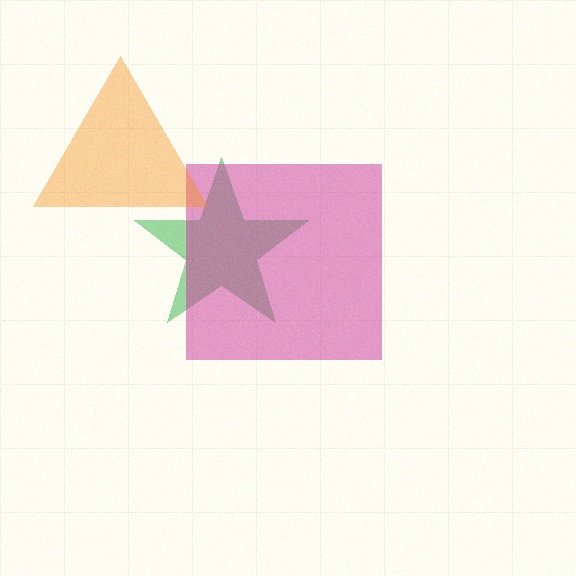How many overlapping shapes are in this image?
There are 3 overlapping shapes in the image.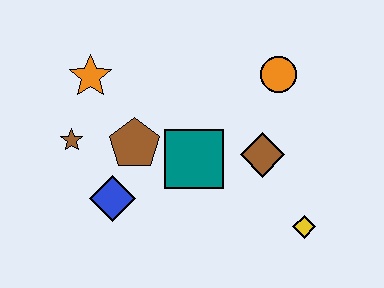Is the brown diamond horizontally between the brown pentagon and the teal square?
No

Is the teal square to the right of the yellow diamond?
No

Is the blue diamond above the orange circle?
No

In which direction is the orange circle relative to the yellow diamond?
The orange circle is above the yellow diamond.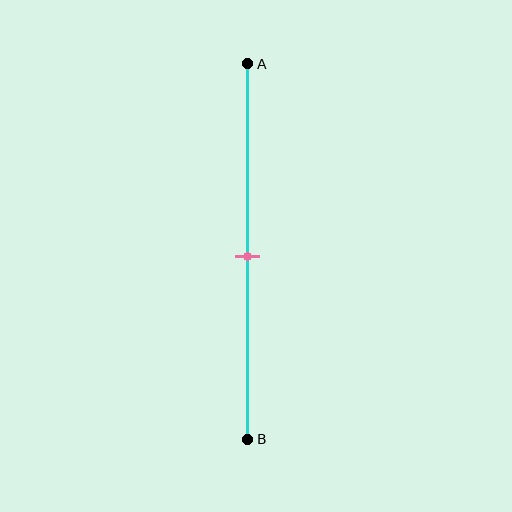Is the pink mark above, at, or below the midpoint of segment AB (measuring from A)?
The pink mark is approximately at the midpoint of segment AB.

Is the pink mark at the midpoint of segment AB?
Yes, the mark is approximately at the midpoint.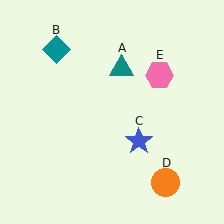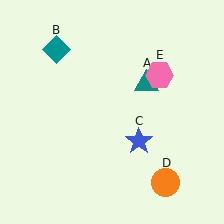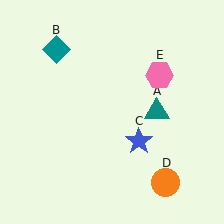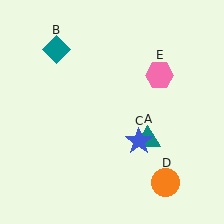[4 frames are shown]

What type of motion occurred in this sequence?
The teal triangle (object A) rotated clockwise around the center of the scene.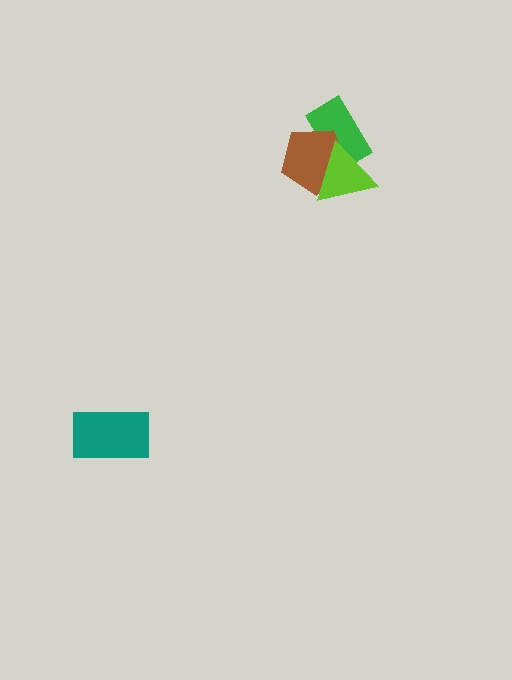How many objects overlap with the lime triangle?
2 objects overlap with the lime triangle.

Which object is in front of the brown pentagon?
The lime triangle is in front of the brown pentagon.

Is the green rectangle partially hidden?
Yes, it is partially covered by another shape.